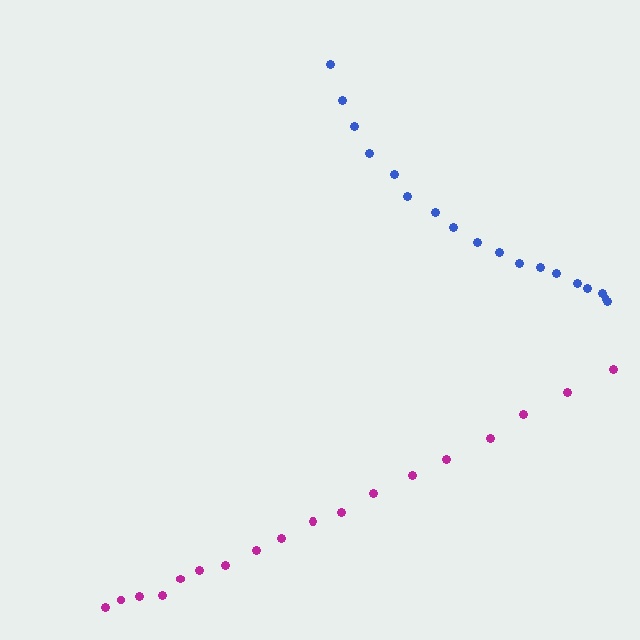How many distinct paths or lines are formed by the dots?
There are 2 distinct paths.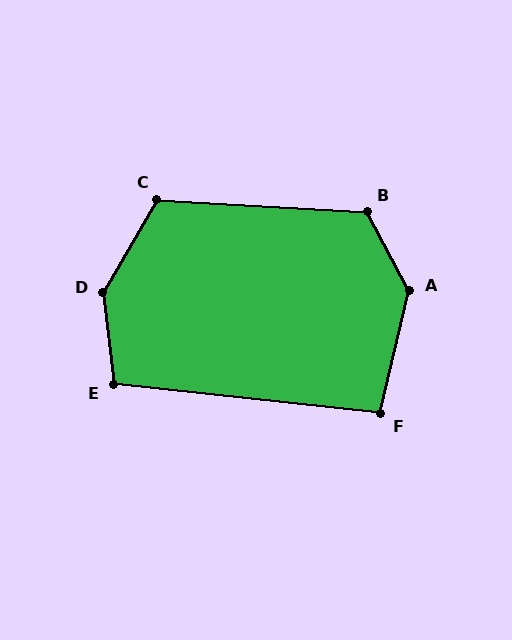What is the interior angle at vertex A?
Approximately 139 degrees (obtuse).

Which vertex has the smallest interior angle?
F, at approximately 97 degrees.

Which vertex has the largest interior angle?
D, at approximately 143 degrees.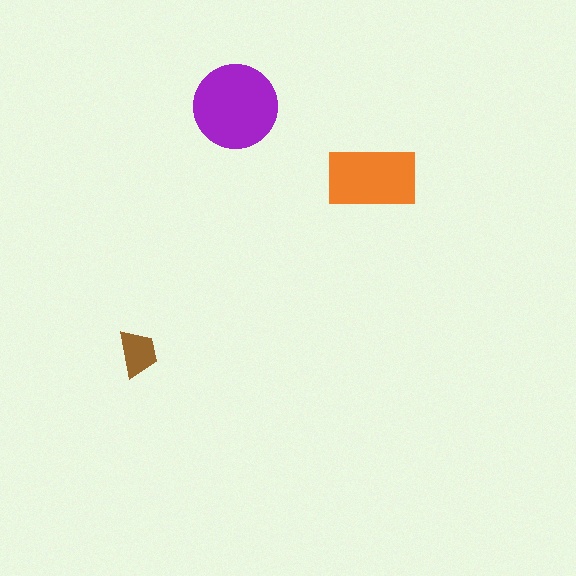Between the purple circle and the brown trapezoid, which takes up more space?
The purple circle.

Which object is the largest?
The purple circle.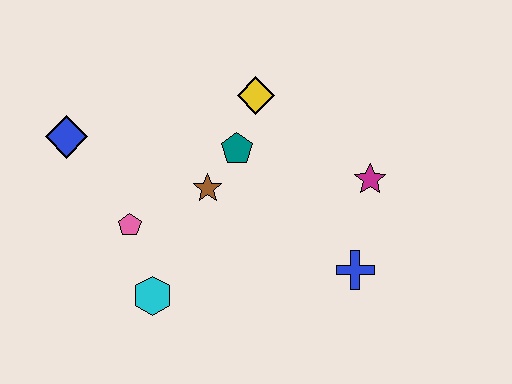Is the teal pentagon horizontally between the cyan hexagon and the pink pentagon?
No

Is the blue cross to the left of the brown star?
No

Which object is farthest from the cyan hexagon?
The magenta star is farthest from the cyan hexagon.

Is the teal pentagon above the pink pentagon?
Yes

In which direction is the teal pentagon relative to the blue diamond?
The teal pentagon is to the right of the blue diamond.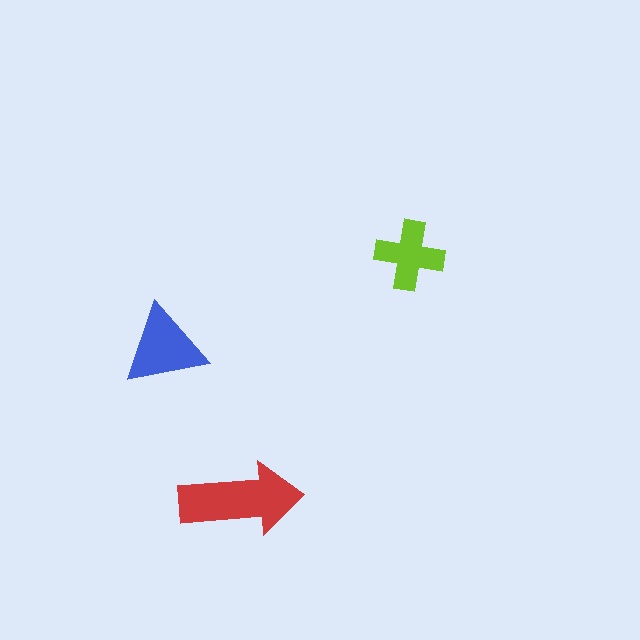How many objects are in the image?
There are 3 objects in the image.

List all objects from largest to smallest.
The red arrow, the blue triangle, the lime cross.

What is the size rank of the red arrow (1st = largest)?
1st.